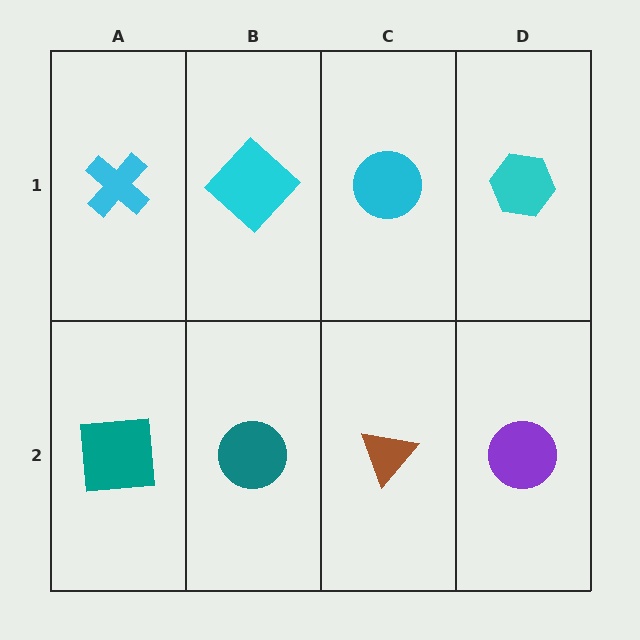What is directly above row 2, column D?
A cyan hexagon.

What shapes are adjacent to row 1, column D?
A purple circle (row 2, column D), a cyan circle (row 1, column C).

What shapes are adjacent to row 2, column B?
A cyan diamond (row 1, column B), a teal square (row 2, column A), a brown triangle (row 2, column C).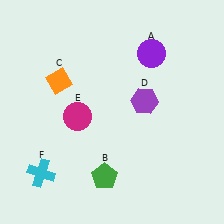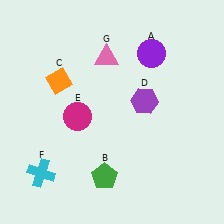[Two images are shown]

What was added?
A pink triangle (G) was added in Image 2.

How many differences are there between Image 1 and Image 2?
There is 1 difference between the two images.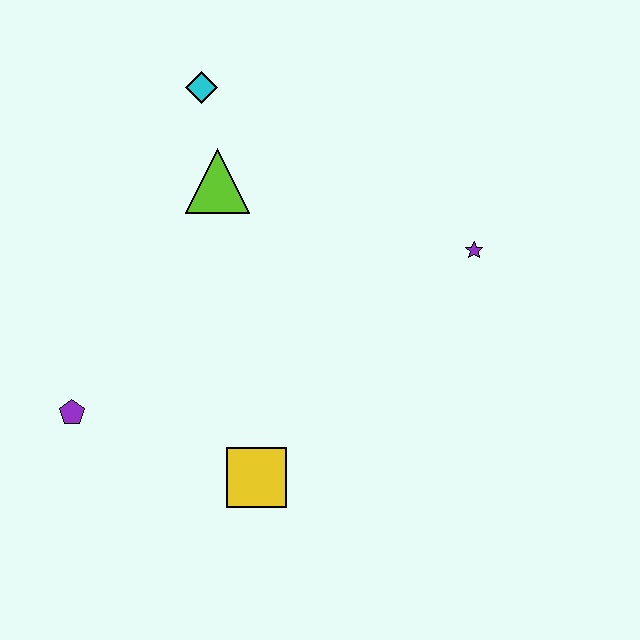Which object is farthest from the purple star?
The purple pentagon is farthest from the purple star.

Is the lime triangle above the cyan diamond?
No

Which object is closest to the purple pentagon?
The yellow square is closest to the purple pentagon.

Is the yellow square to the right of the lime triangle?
Yes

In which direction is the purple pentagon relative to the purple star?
The purple pentagon is to the left of the purple star.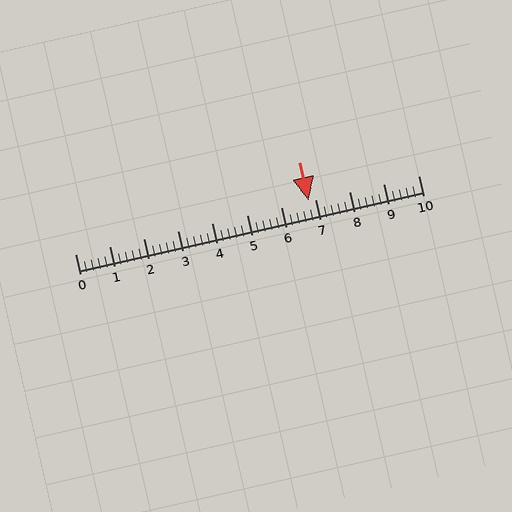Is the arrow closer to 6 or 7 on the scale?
The arrow is closer to 7.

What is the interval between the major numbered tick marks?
The major tick marks are spaced 1 units apart.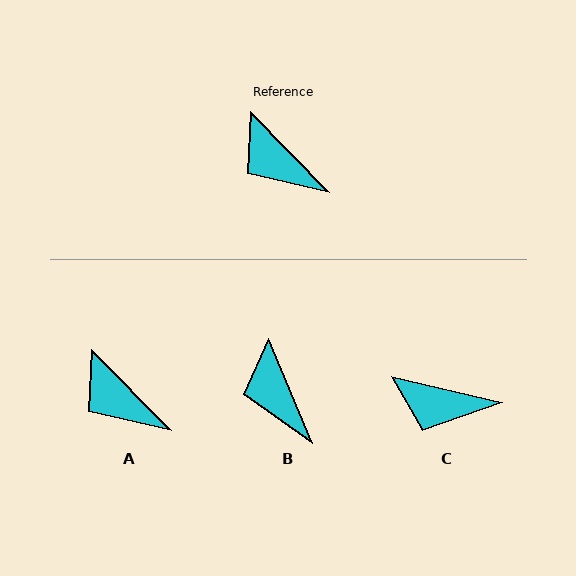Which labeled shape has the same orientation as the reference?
A.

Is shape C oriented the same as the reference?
No, it is off by about 33 degrees.